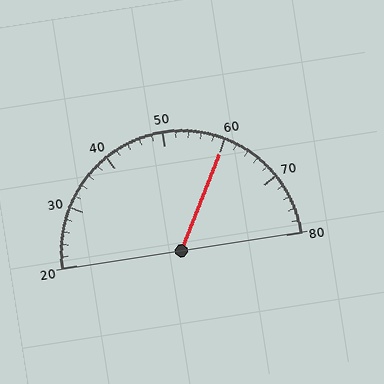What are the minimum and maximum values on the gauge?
The gauge ranges from 20 to 80.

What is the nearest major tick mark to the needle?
The nearest major tick mark is 60.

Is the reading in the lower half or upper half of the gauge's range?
The reading is in the upper half of the range (20 to 80).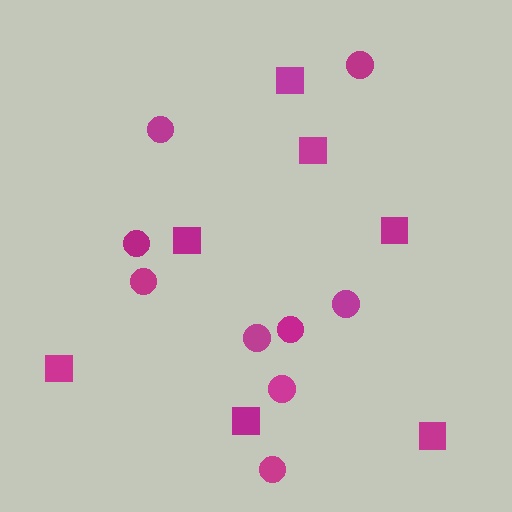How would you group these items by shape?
There are 2 groups: one group of circles (9) and one group of squares (7).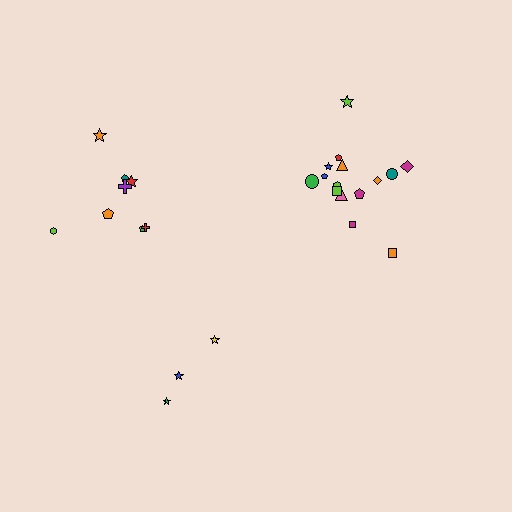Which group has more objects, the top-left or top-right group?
The top-right group.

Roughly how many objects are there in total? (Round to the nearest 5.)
Roughly 25 objects in total.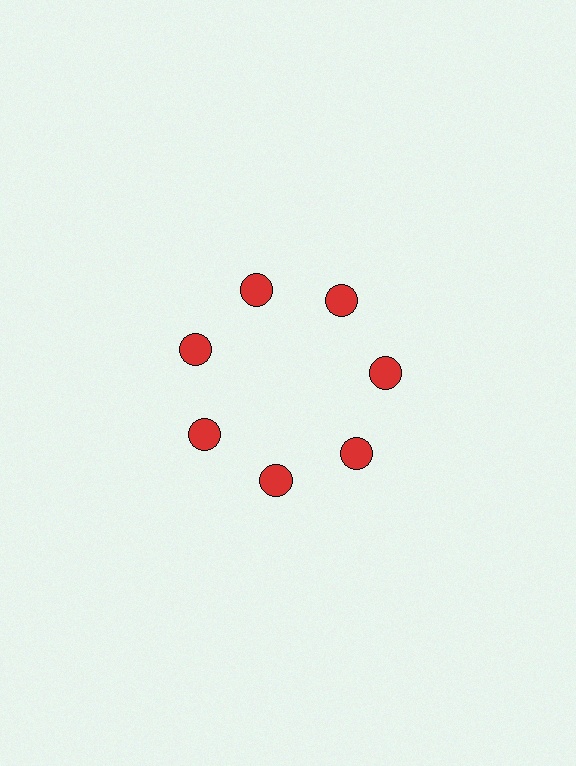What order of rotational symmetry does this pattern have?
This pattern has 7-fold rotational symmetry.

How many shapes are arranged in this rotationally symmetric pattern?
There are 7 shapes, arranged in 7 groups of 1.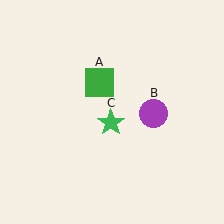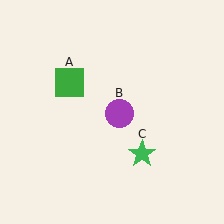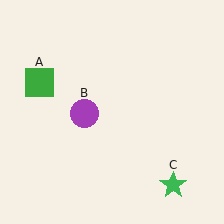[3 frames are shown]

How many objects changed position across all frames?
3 objects changed position: green square (object A), purple circle (object B), green star (object C).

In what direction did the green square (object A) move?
The green square (object A) moved left.